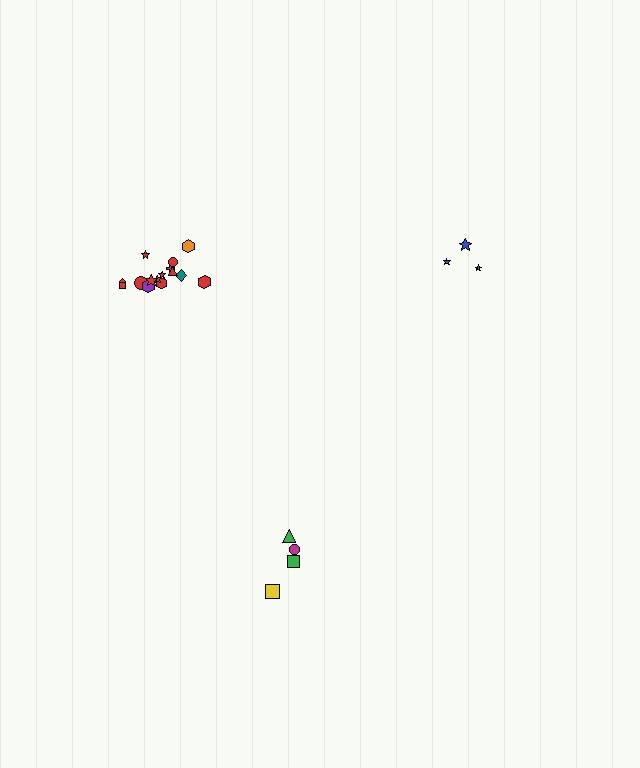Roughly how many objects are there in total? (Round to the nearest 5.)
Roughly 20 objects in total.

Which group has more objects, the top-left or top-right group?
The top-left group.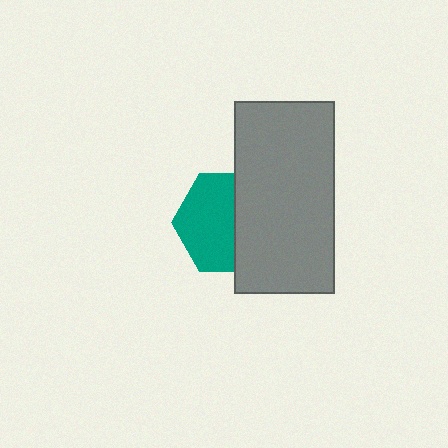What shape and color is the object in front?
The object in front is a gray rectangle.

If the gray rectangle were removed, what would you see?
You would see the complete teal hexagon.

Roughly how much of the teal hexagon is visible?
About half of it is visible (roughly 56%).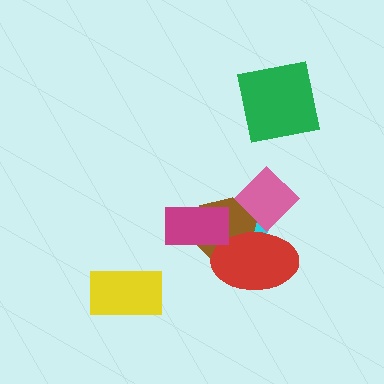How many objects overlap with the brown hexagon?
4 objects overlap with the brown hexagon.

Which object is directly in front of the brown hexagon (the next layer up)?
The red ellipse is directly in front of the brown hexagon.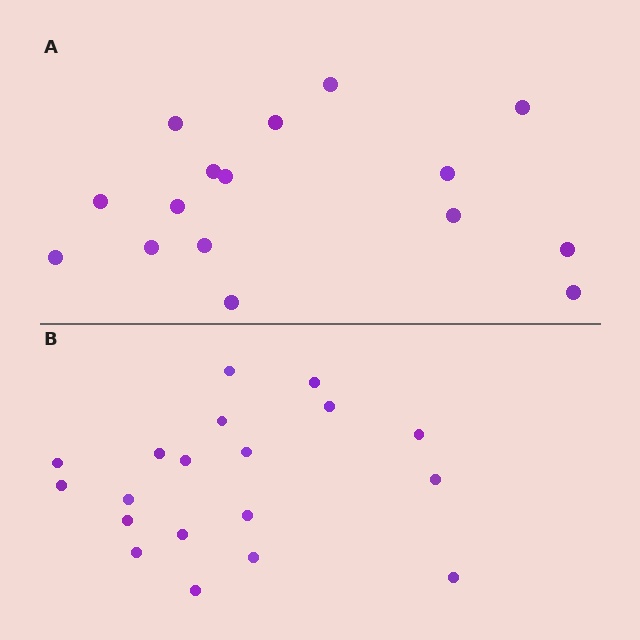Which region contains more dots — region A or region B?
Region B (the bottom region) has more dots.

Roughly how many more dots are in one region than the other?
Region B has just a few more — roughly 2 or 3 more dots than region A.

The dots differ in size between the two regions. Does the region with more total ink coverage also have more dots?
No. Region A has more total ink coverage because its dots are larger, but region B actually contains more individual dots. Total area can be misleading — the number of items is what matters here.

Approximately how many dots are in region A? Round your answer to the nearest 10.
About 20 dots. (The exact count is 16, which rounds to 20.)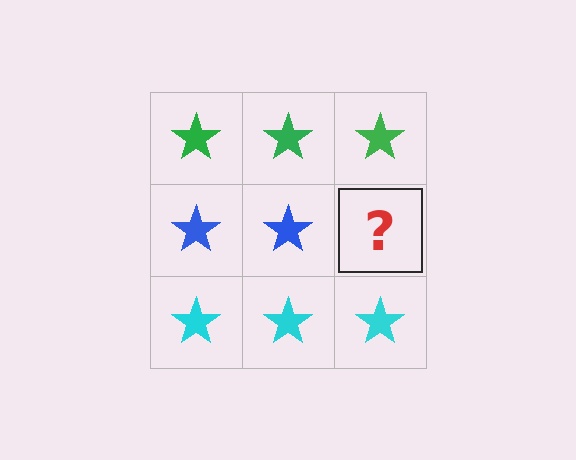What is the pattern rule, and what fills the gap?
The rule is that each row has a consistent color. The gap should be filled with a blue star.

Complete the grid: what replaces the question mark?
The question mark should be replaced with a blue star.